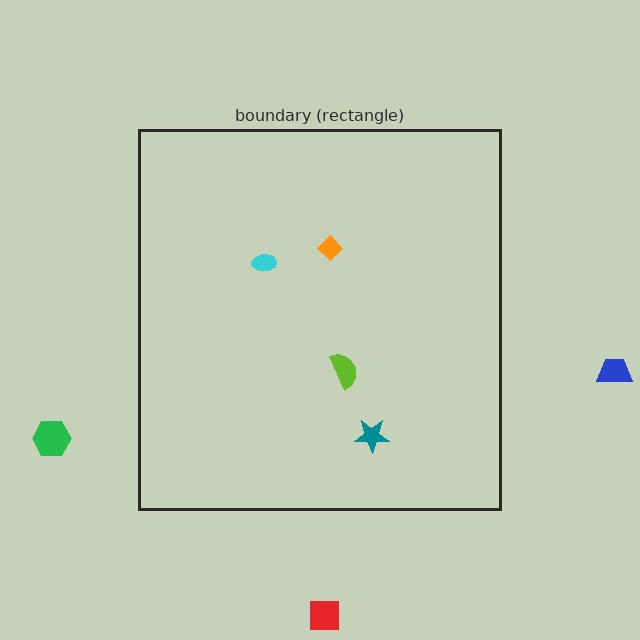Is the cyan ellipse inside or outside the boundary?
Inside.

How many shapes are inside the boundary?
4 inside, 3 outside.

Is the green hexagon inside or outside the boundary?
Outside.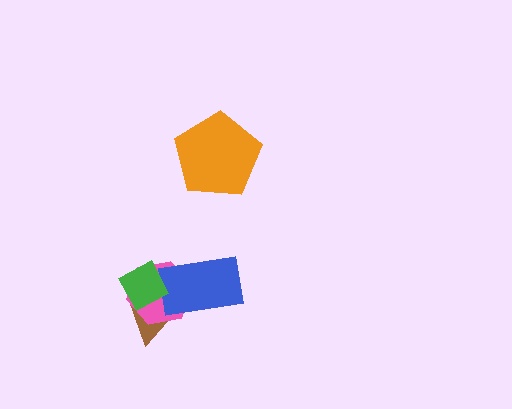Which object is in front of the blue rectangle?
The green diamond is in front of the blue rectangle.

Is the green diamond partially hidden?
No, no other shape covers it.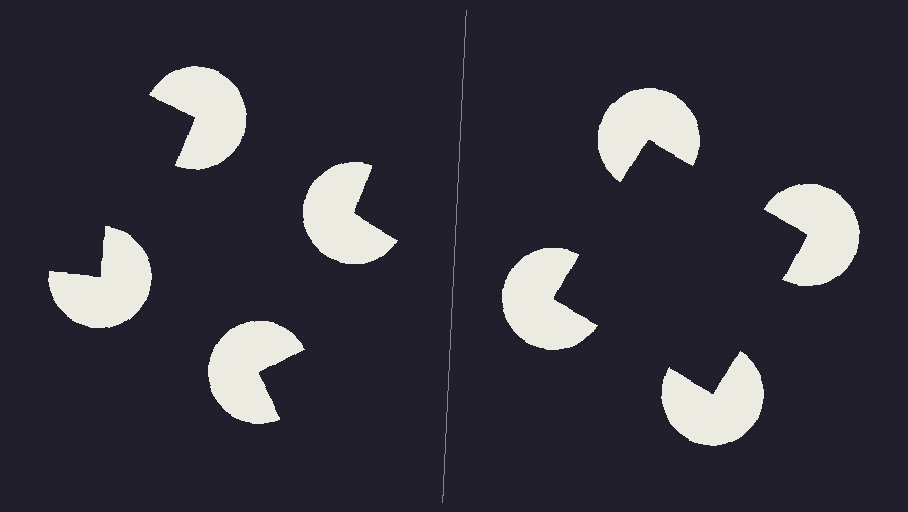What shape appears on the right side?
An illusory square.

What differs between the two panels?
The pac-man discs are positioned identically on both sides; only the wedge orientations differ. On the right they align to a square; on the left they are misaligned.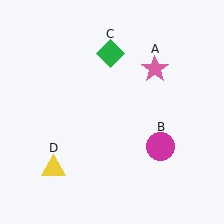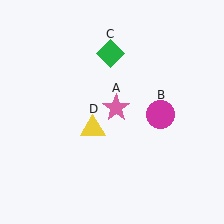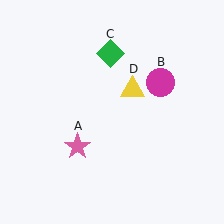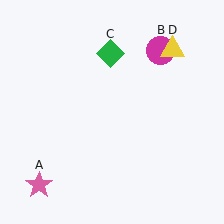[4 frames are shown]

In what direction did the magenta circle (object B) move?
The magenta circle (object B) moved up.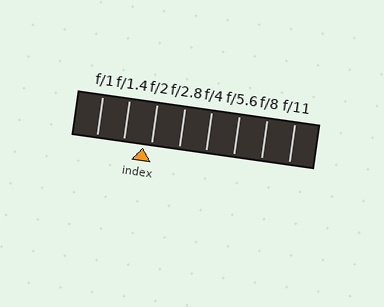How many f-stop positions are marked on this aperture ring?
There are 8 f-stop positions marked.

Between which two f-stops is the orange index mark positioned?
The index mark is between f/1.4 and f/2.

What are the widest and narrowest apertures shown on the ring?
The widest aperture shown is f/1 and the narrowest is f/11.